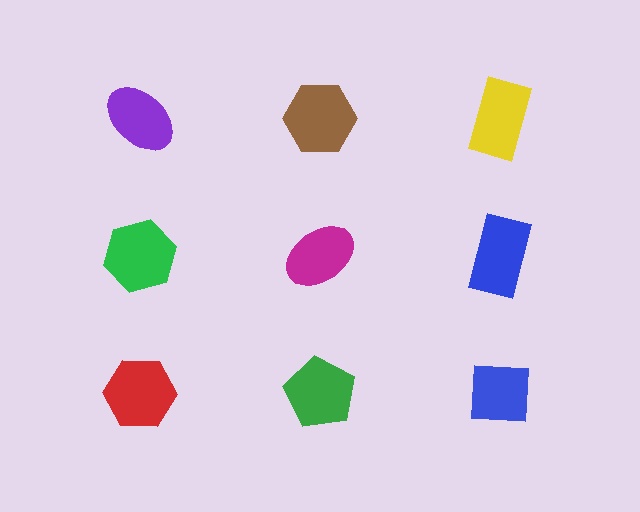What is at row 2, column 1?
A green hexagon.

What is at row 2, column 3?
A blue rectangle.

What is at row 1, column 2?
A brown hexagon.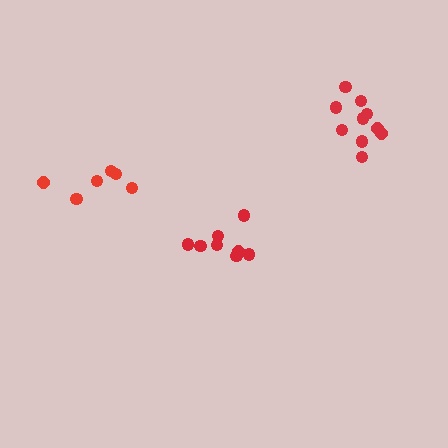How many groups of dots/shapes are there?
There are 3 groups.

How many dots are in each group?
Group 1: 8 dots, Group 2: 6 dots, Group 3: 10 dots (24 total).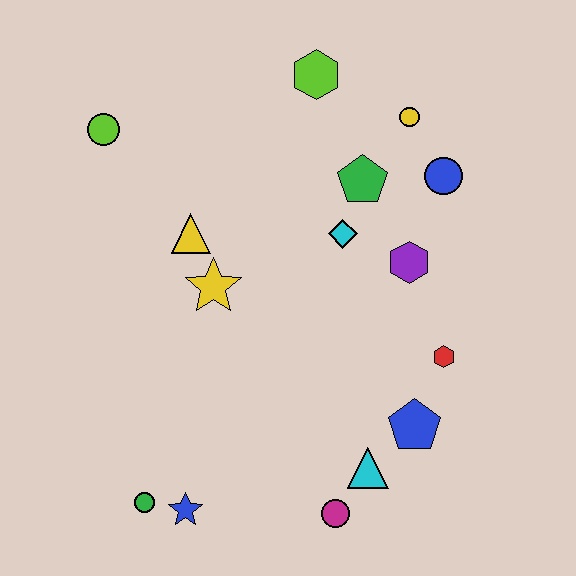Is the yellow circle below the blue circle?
No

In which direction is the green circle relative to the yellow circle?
The green circle is below the yellow circle.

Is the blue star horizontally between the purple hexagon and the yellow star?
No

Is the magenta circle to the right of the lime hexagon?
Yes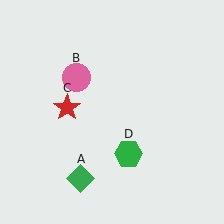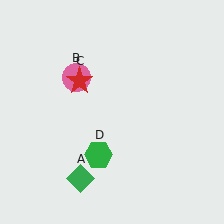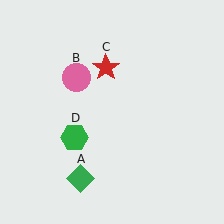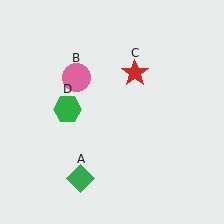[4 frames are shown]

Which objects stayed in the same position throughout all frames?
Green diamond (object A) and pink circle (object B) remained stationary.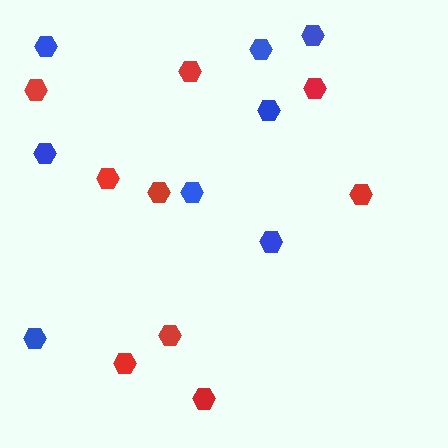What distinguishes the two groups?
There are 2 groups: one group of red hexagons (9) and one group of blue hexagons (8).